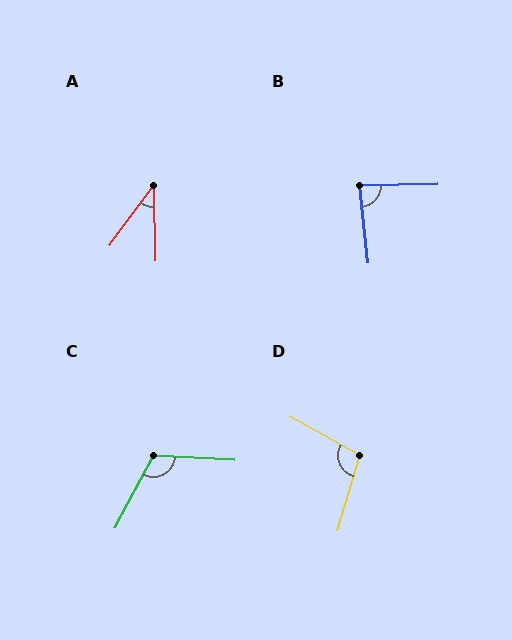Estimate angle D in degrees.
Approximately 103 degrees.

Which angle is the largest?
C, at approximately 115 degrees.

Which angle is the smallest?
A, at approximately 37 degrees.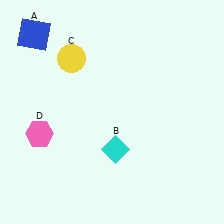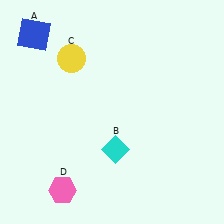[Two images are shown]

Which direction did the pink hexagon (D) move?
The pink hexagon (D) moved down.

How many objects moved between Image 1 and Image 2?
1 object moved between the two images.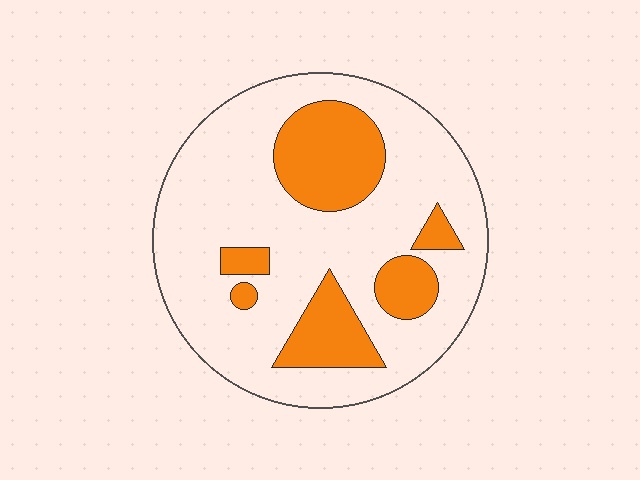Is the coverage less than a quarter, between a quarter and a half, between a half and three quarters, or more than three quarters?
Between a quarter and a half.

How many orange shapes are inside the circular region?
6.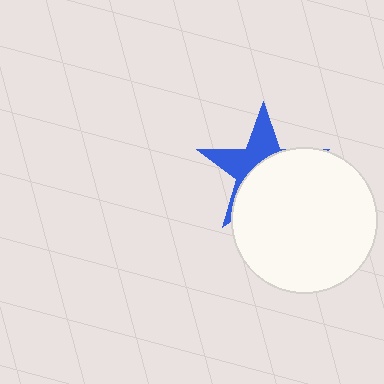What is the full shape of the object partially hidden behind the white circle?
The partially hidden object is a blue star.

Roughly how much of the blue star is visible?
A small part of it is visible (roughly 41%).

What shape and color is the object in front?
The object in front is a white circle.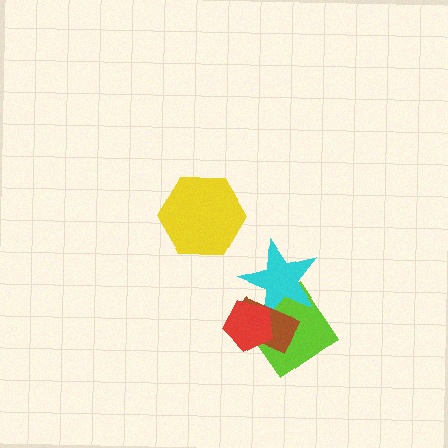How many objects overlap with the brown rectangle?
3 objects overlap with the brown rectangle.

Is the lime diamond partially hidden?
Yes, it is partially covered by another shape.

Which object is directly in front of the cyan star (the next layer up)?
The brown rectangle is directly in front of the cyan star.